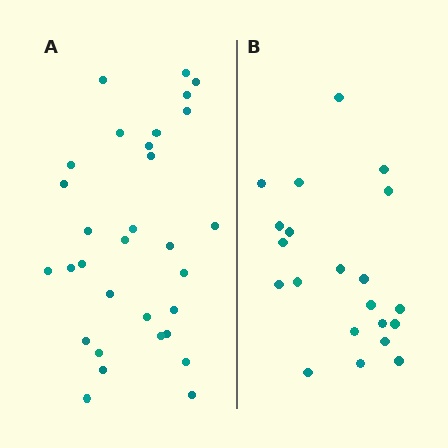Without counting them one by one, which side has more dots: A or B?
Region A (the left region) has more dots.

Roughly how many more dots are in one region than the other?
Region A has roughly 10 or so more dots than region B.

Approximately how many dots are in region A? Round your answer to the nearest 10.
About 30 dots. (The exact count is 31, which rounds to 30.)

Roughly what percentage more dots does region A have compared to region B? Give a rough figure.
About 50% more.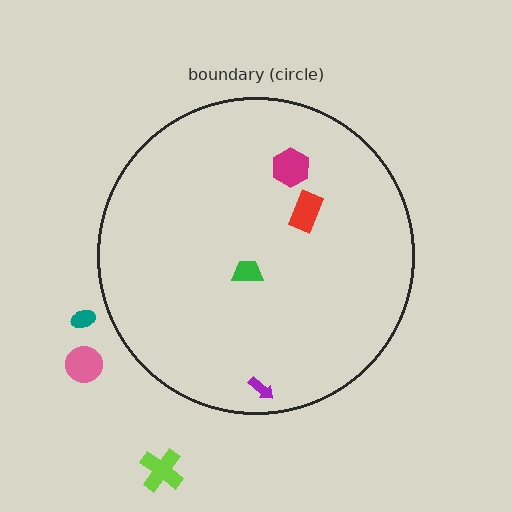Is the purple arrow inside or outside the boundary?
Inside.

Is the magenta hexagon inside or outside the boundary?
Inside.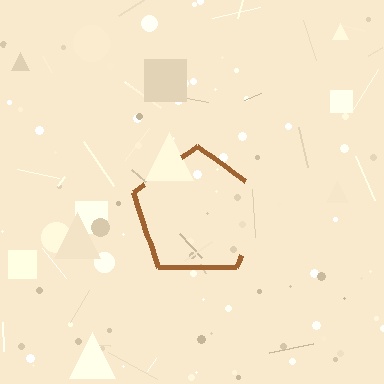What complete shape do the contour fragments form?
The contour fragments form a pentagon.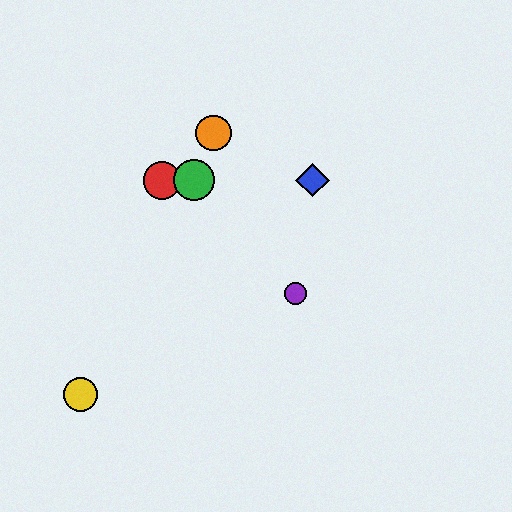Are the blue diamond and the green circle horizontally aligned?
Yes, both are at y≈180.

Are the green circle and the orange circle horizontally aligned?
No, the green circle is at y≈180 and the orange circle is at y≈133.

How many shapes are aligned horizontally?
3 shapes (the red circle, the blue diamond, the green circle) are aligned horizontally.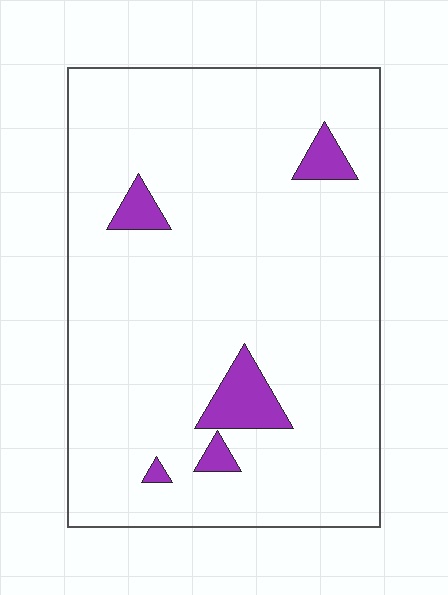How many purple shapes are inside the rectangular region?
5.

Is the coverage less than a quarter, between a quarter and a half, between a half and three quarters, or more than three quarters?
Less than a quarter.